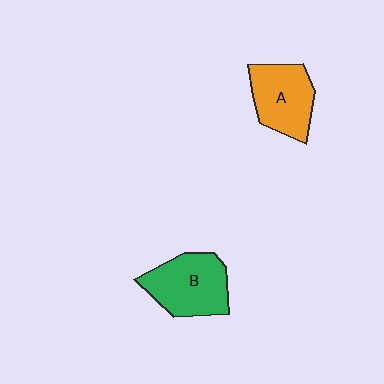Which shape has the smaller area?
Shape A (orange).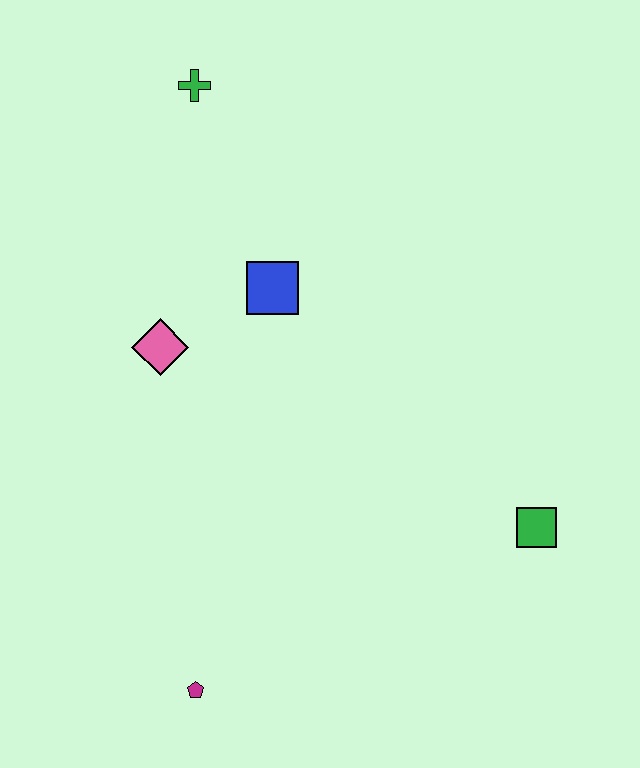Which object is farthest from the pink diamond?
The green square is farthest from the pink diamond.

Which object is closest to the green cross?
The blue square is closest to the green cross.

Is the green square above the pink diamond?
No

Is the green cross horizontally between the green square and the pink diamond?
Yes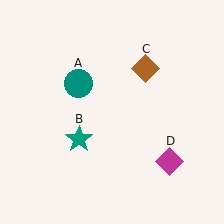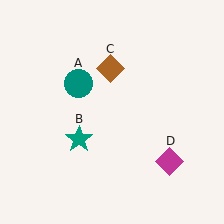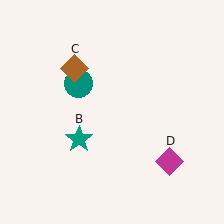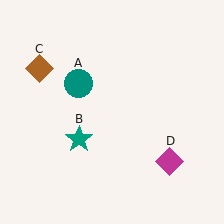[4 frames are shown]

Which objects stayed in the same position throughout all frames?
Teal circle (object A) and teal star (object B) and magenta diamond (object D) remained stationary.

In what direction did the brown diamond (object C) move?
The brown diamond (object C) moved left.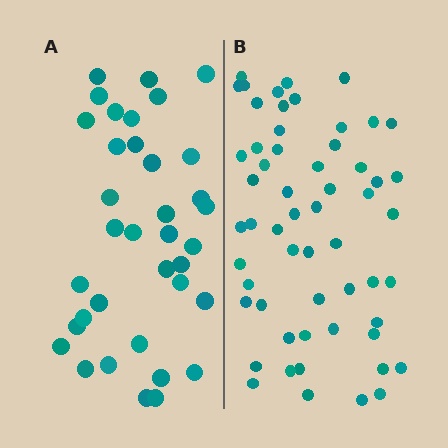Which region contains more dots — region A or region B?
Region B (the right region) has more dots.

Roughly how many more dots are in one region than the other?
Region B has approximately 20 more dots than region A.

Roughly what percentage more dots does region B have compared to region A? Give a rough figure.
About 60% more.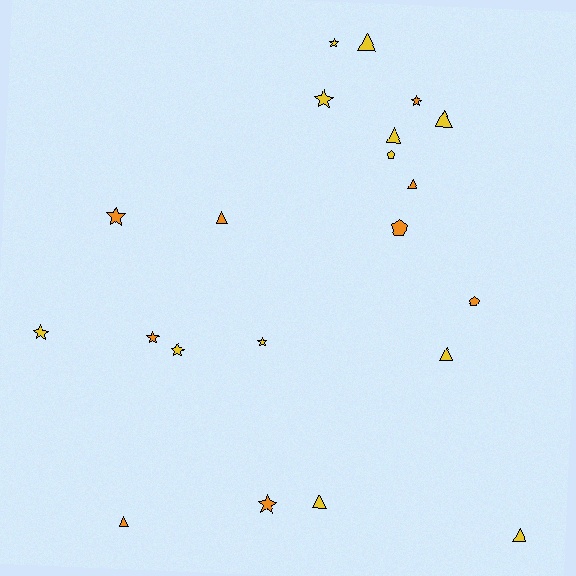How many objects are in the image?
There are 21 objects.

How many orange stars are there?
There are 4 orange stars.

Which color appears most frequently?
Yellow, with 12 objects.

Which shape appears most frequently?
Star, with 9 objects.